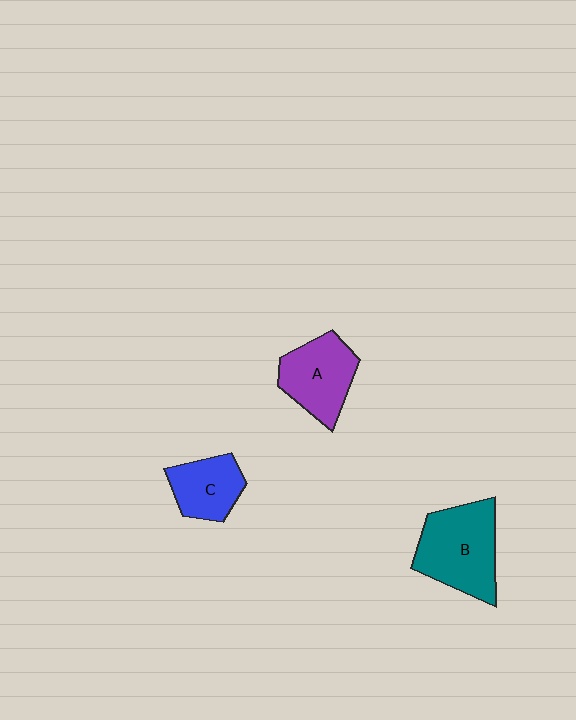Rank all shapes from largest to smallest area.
From largest to smallest: B (teal), A (purple), C (blue).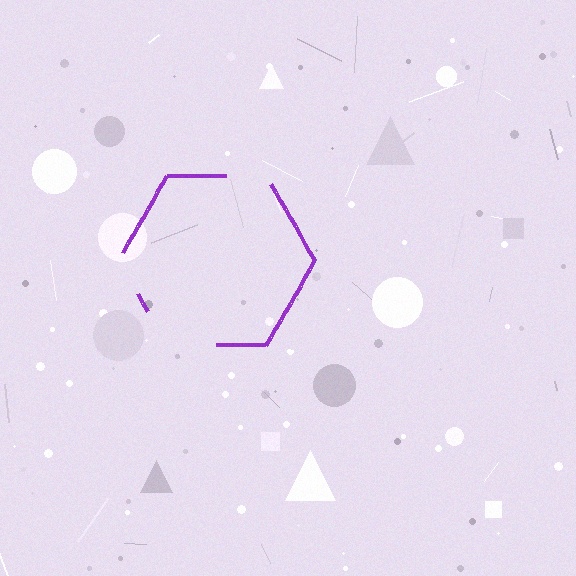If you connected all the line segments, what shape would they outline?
They would outline a hexagon.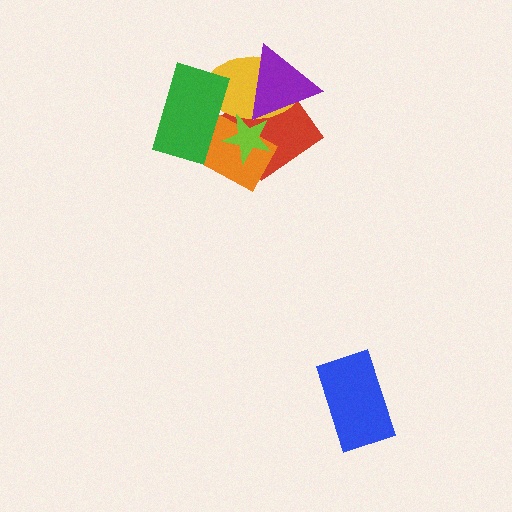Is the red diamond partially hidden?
Yes, it is partially covered by another shape.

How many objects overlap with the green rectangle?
3 objects overlap with the green rectangle.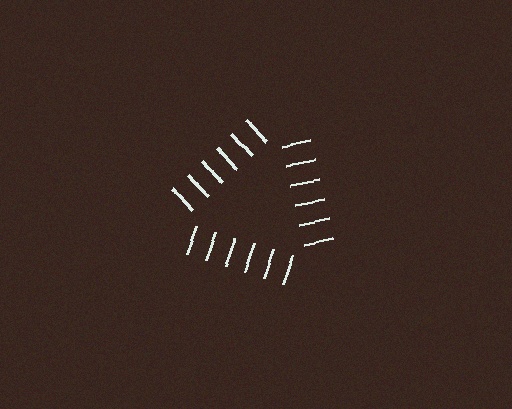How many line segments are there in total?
18 — 6 along each of the 3 edges.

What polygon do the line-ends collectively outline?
An illusory triangle — the line segments terminate on its edges but no continuous stroke is drawn.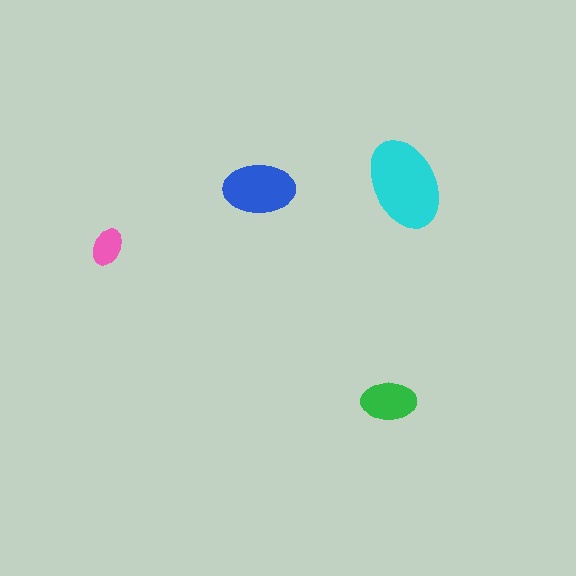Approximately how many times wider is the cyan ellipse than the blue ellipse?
About 1.5 times wider.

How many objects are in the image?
There are 4 objects in the image.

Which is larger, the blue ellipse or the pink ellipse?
The blue one.